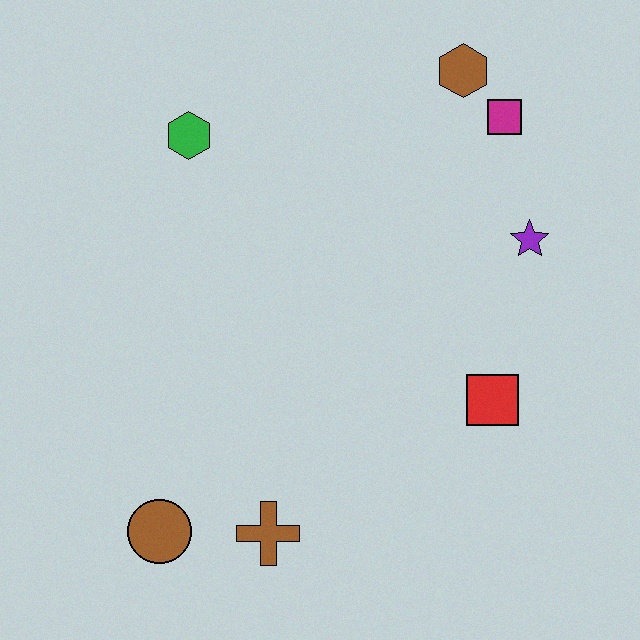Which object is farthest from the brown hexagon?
The brown circle is farthest from the brown hexagon.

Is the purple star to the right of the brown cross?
Yes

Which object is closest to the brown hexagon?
The magenta square is closest to the brown hexagon.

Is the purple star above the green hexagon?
No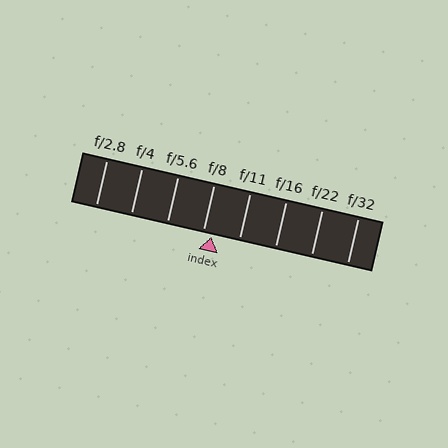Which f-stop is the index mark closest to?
The index mark is closest to f/8.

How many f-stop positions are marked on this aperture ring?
There are 8 f-stop positions marked.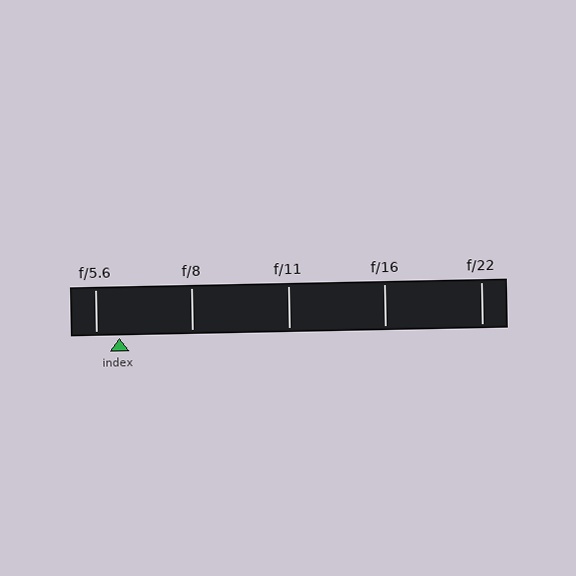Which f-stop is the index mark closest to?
The index mark is closest to f/5.6.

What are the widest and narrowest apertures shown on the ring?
The widest aperture shown is f/5.6 and the narrowest is f/22.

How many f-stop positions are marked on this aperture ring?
There are 5 f-stop positions marked.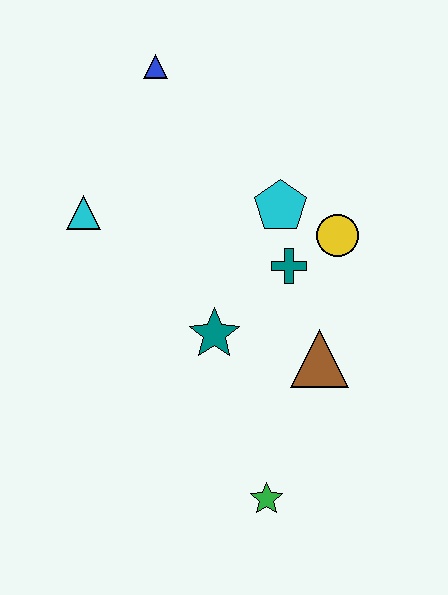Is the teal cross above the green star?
Yes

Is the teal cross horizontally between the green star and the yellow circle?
Yes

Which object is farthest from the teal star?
The blue triangle is farthest from the teal star.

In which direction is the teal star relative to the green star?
The teal star is above the green star.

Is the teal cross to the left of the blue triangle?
No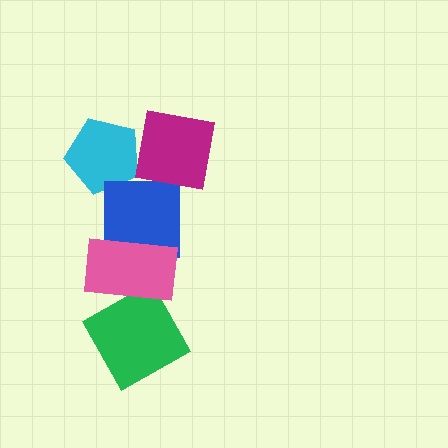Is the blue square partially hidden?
Yes, it is partially covered by another shape.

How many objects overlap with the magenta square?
2 objects overlap with the magenta square.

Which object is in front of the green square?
The pink rectangle is in front of the green square.